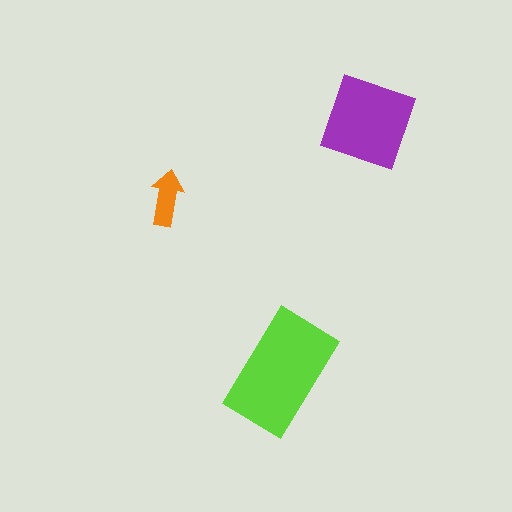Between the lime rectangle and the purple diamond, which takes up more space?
The lime rectangle.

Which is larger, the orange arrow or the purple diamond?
The purple diamond.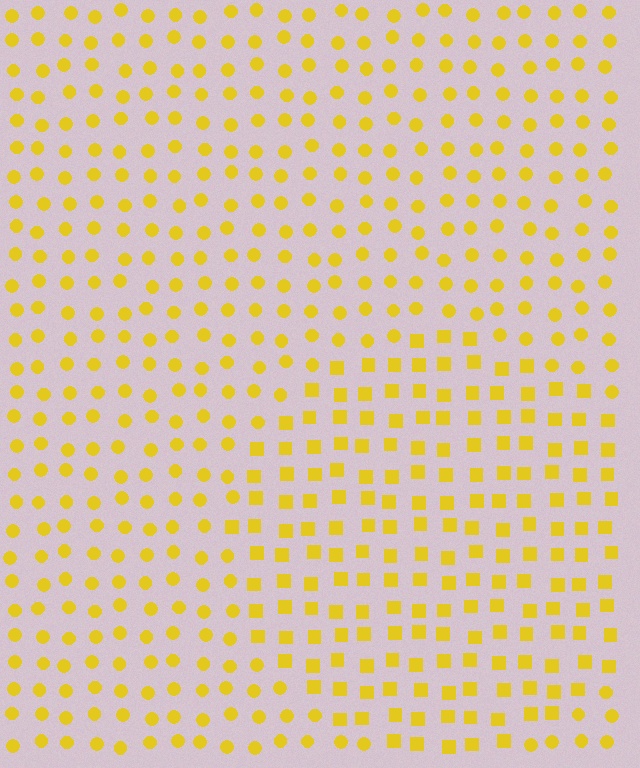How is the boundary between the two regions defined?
The boundary is defined by a change in element shape: squares inside vs. circles outside. All elements share the same color and spacing.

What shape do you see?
I see a circle.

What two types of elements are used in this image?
The image uses squares inside the circle region and circles outside it.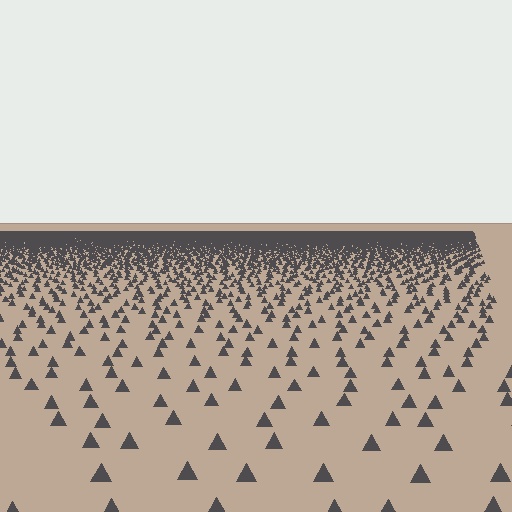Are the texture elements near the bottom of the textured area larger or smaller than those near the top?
Larger. Near the bottom, elements are closer to the viewer and appear at a bigger on-screen size.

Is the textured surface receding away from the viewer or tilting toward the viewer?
The surface is receding away from the viewer. Texture elements get smaller and denser toward the top.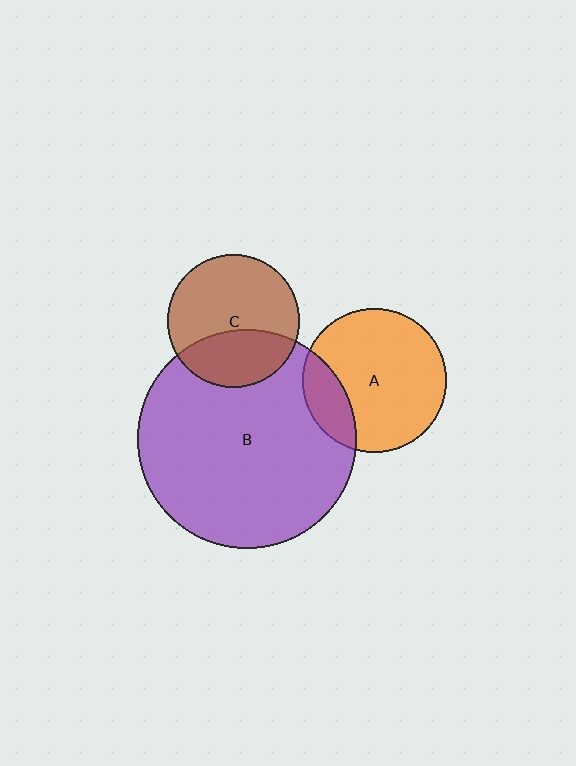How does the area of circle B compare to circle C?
Approximately 2.7 times.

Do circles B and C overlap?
Yes.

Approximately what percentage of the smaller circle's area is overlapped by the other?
Approximately 35%.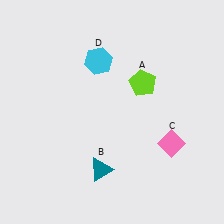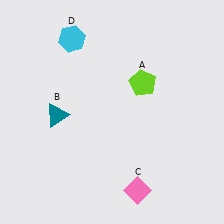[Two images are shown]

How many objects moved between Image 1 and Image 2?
3 objects moved between the two images.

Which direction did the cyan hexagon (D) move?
The cyan hexagon (D) moved left.